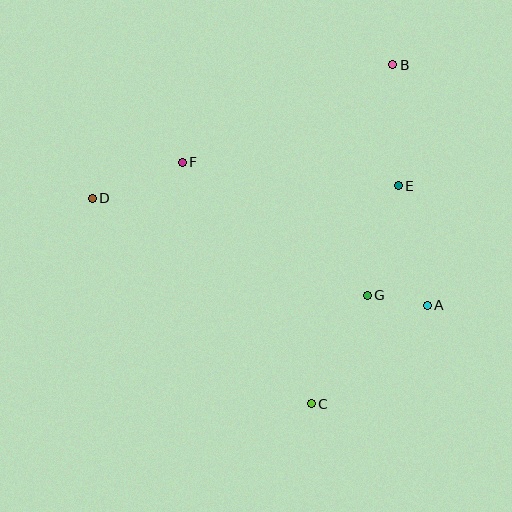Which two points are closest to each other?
Points A and G are closest to each other.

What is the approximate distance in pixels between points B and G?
The distance between B and G is approximately 232 pixels.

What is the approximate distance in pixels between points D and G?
The distance between D and G is approximately 292 pixels.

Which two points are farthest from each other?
Points A and D are farthest from each other.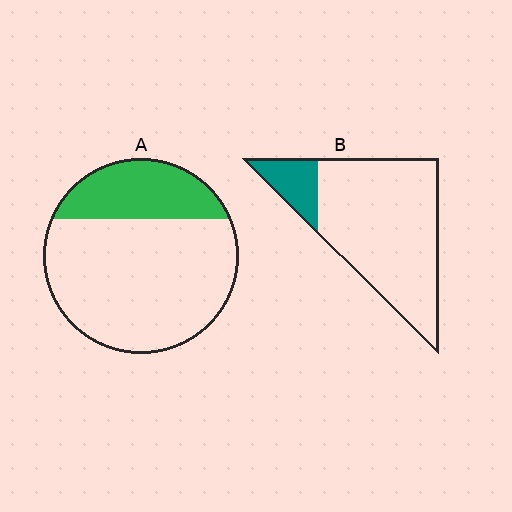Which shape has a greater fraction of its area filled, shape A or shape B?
Shape A.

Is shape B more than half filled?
No.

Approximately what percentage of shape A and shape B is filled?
A is approximately 25% and B is approximately 15%.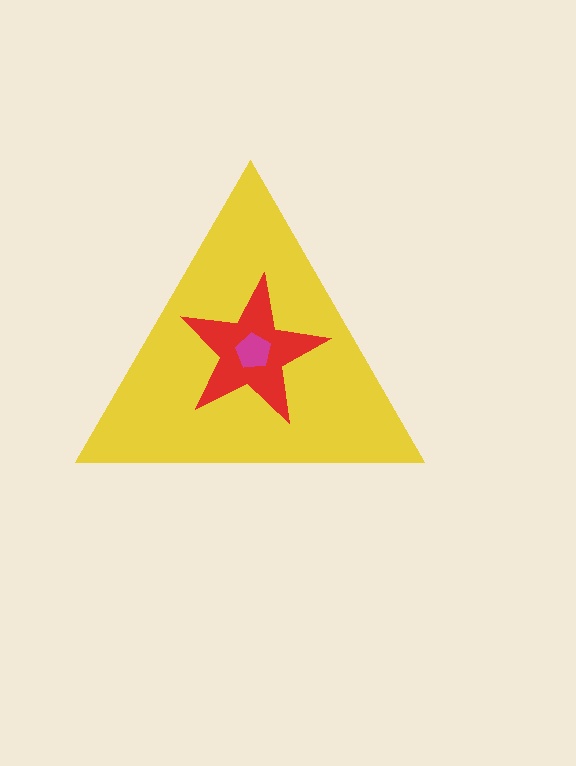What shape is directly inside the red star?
The magenta pentagon.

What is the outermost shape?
The yellow triangle.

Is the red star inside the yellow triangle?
Yes.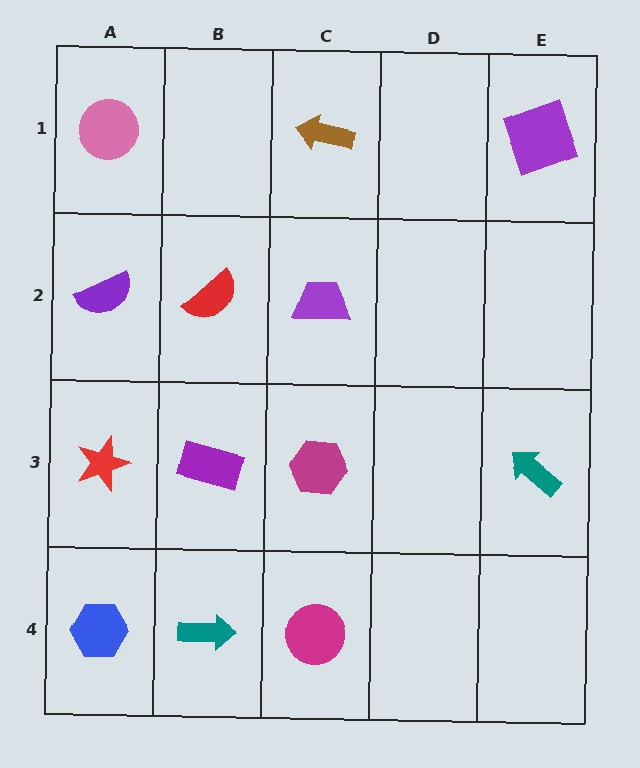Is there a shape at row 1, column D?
No, that cell is empty.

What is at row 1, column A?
A pink circle.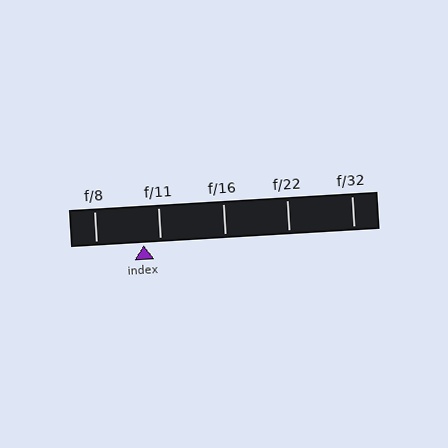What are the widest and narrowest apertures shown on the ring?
The widest aperture shown is f/8 and the narrowest is f/32.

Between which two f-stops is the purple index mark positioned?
The index mark is between f/8 and f/11.